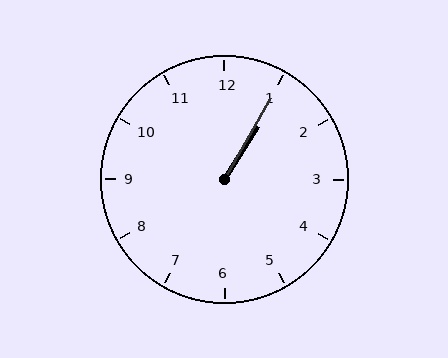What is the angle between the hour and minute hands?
Approximately 2 degrees.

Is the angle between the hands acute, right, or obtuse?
It is acute.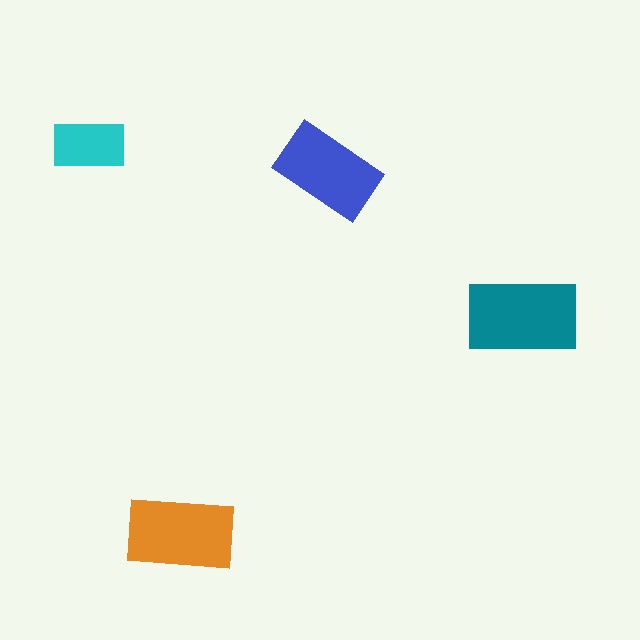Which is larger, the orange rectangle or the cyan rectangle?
The orange one.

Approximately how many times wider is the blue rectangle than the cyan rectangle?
About 1.5 times wider.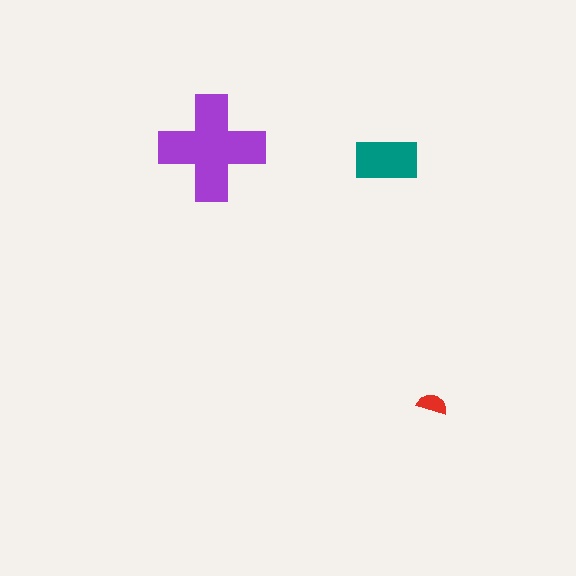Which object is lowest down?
The red semicircle is bottommost.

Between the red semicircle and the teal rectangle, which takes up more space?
The teal rectangle.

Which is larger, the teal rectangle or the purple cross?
The purple cross.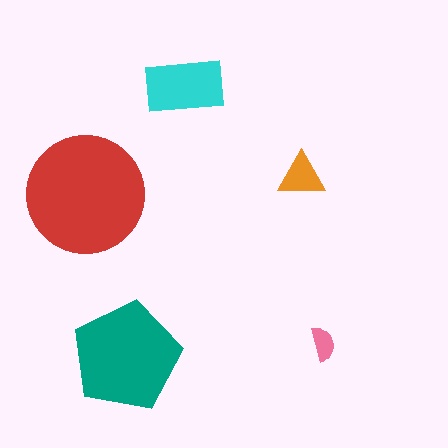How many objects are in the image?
There are 5 objects in the image.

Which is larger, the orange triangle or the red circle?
The red circle.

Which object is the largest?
The red circle.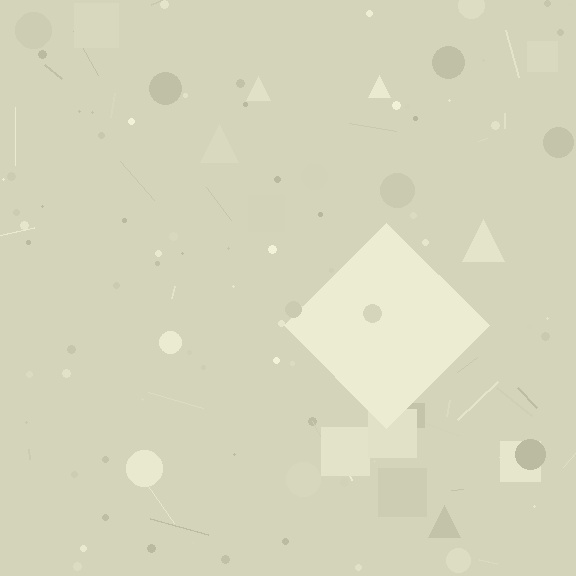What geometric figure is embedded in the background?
A diamond is embedded in the background.